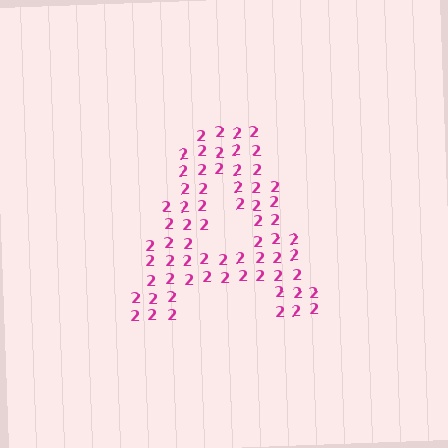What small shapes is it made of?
It is made of small digit 2's.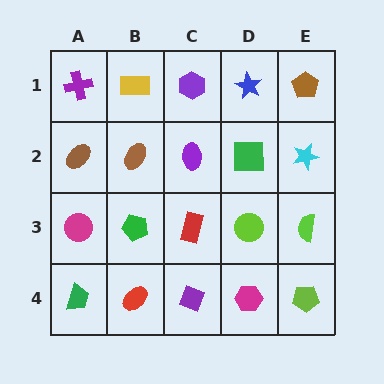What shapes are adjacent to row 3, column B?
A brown ellipse (row 2, column B), a red ellipse (row 4, column B), a magenta circle (row 3, column A), a red rectangle (row 3, column C).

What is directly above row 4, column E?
A lime semicircle.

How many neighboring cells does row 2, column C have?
4.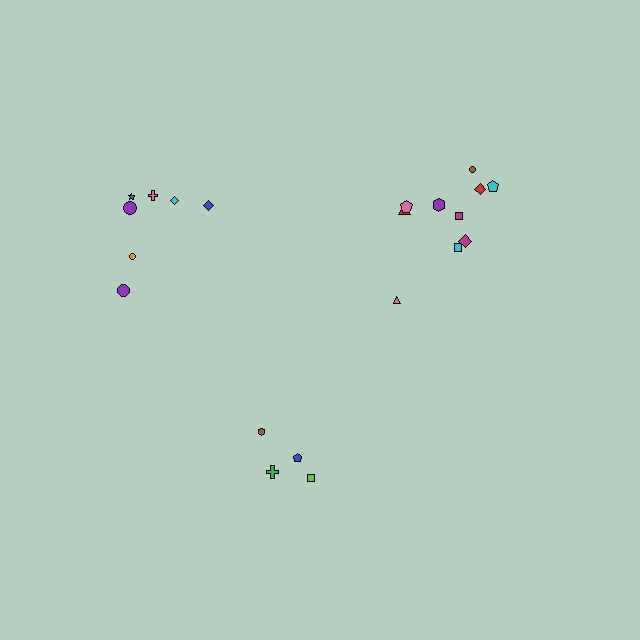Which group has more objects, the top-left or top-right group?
The top-right group.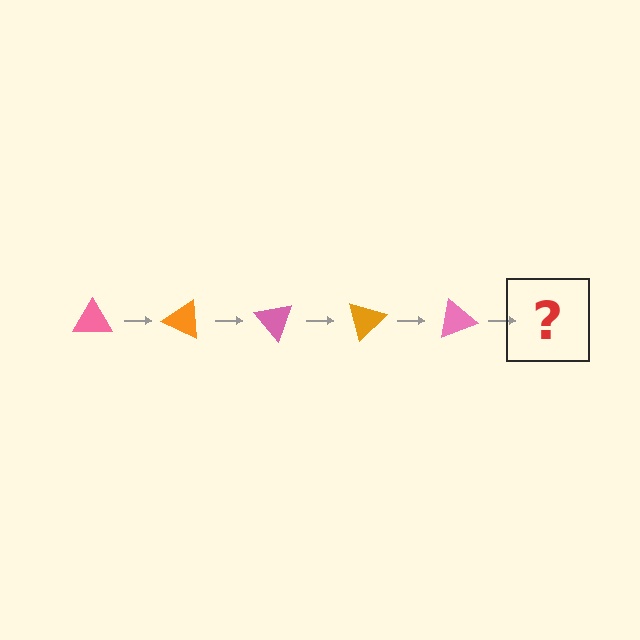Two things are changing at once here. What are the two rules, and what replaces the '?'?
The two rules are that it rotates 25 degrees each step and the color cycles through pink and orange. The '?' should be an orange triangle, rotated 125 degrees from the start.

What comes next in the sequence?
The next element should be an orange triangle, rotated 125 degrees from the start.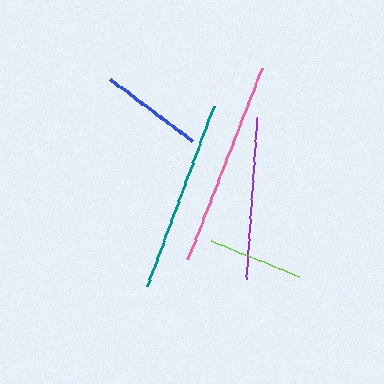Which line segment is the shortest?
The lime line is the shortest at approximately 94 pixels.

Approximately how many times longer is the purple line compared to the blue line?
The purple line is approximately 1.6 times the length of the blue line.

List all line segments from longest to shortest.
From longest to shortest: pink, teal, purple, blue, lime.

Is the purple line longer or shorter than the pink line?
The pink line is longer than the purple line.